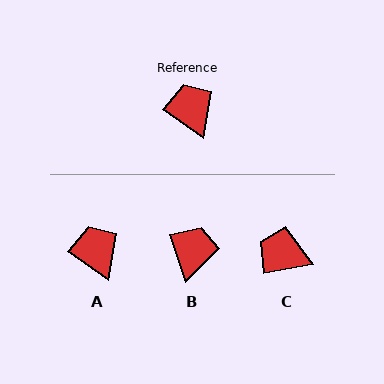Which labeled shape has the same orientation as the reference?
A.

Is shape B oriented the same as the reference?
No, it is off by about 37 degrees.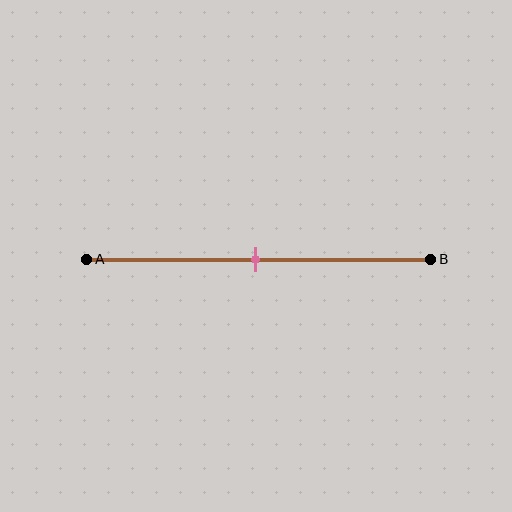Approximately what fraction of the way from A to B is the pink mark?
The pink mark is approximately 50% of the way from A to B.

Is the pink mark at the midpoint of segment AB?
Yes, the mark is approximately at the midpoint.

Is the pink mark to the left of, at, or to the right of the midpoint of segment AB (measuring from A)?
The pink mark is approximately at the midpoint of segment AB.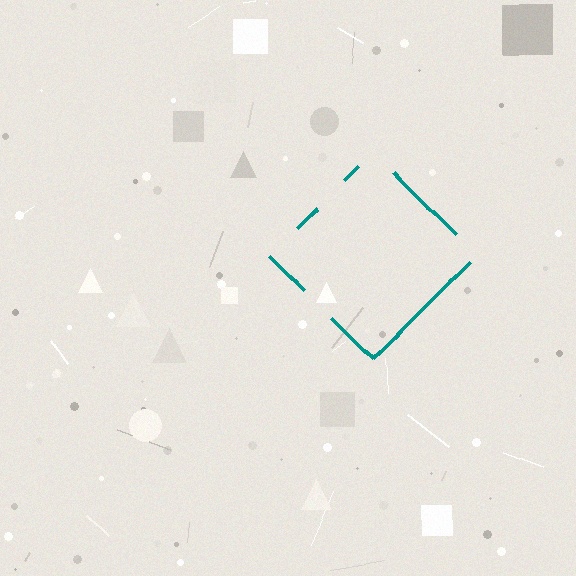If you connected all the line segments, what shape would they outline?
They would outline a diamond.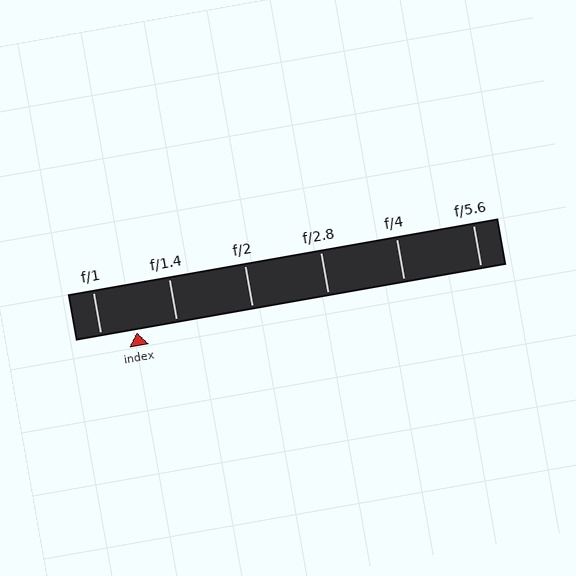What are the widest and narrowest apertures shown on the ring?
The widest aperture shown is f/1 and the narrowest is f/5.6.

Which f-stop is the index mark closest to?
The index mark is closest to f/1.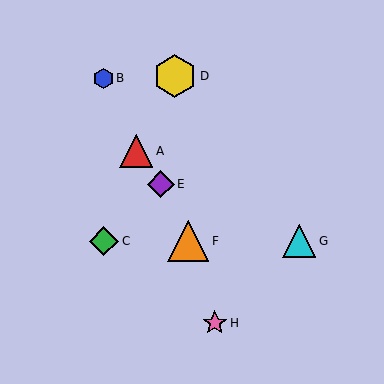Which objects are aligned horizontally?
Objects C, F, G are aligned horizontally.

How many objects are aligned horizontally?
3 objects (C, F, G) are aligned horizontally.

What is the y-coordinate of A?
Object A is at y≈151.